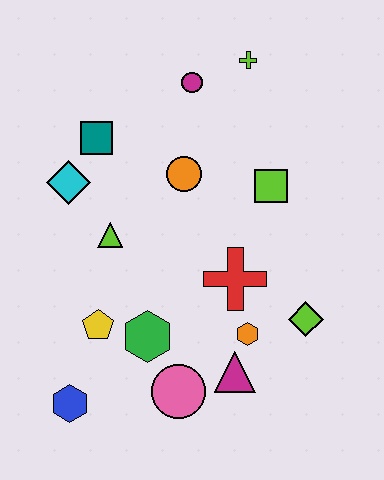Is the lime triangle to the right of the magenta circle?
No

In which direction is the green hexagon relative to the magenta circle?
The green hexagon is below the magenta circle.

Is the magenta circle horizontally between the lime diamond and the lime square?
No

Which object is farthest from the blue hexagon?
The lime cross is farthest from the blue hexagon.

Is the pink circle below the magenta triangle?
Yes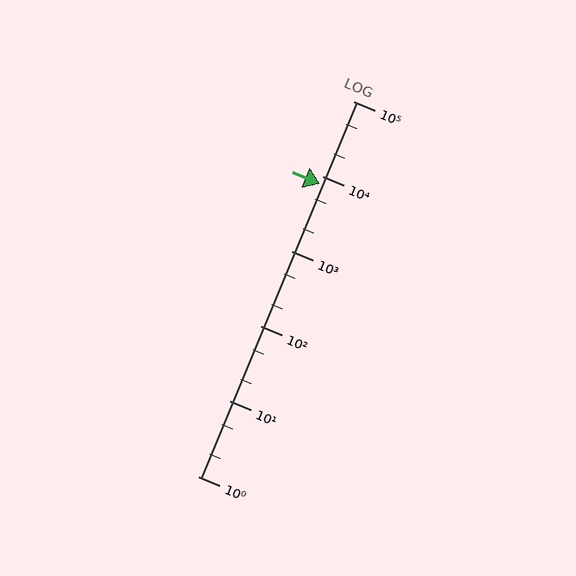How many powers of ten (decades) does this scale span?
The scale spans 5 decades, from 1 to 100000.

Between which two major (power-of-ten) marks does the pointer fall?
The pointer is between 1000 and 10000.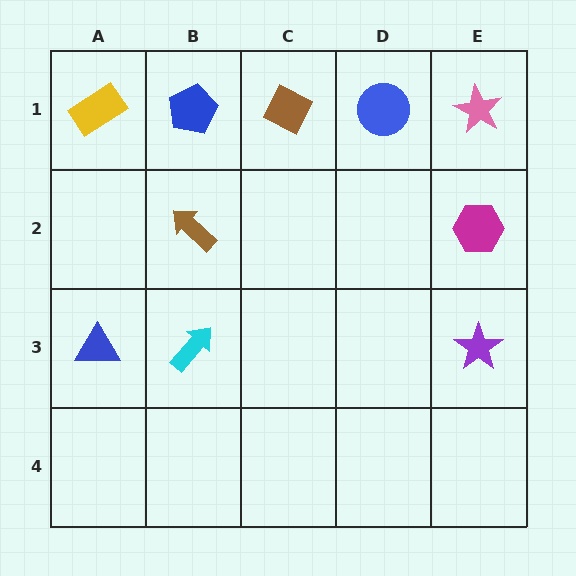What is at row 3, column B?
A cyan arrow.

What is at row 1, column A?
A yellow rectangle.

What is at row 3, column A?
A blue triangle.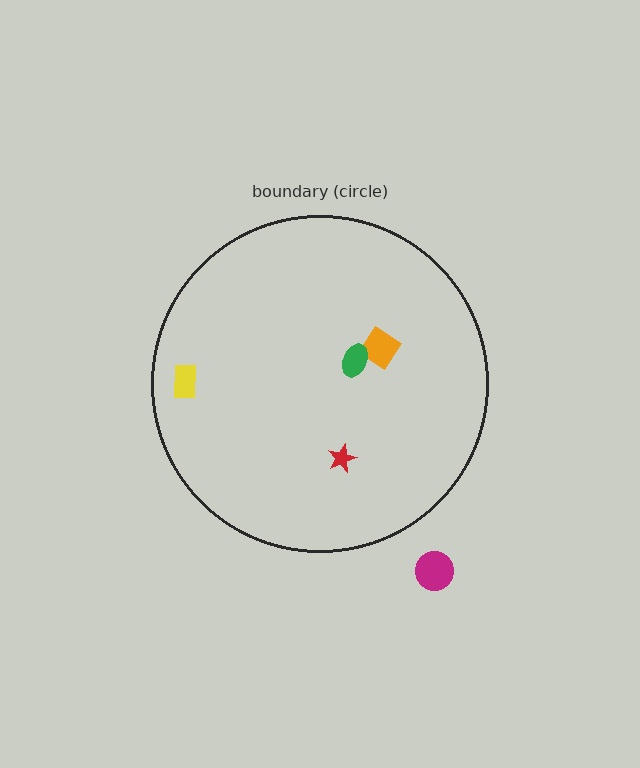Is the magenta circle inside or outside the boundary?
Outside.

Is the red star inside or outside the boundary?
Inside.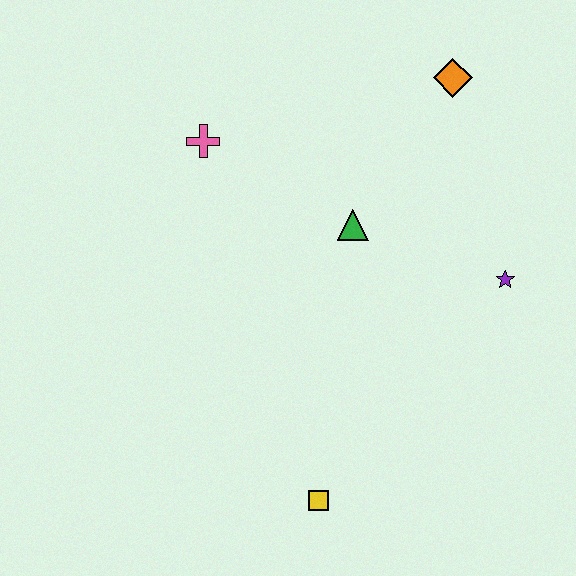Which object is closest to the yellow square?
The green triangle is closest to the yellow square.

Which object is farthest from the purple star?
The pink cross is farthest from the purple star.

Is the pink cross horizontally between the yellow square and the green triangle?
No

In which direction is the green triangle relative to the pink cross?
The green triangle is to the right of the pink cross.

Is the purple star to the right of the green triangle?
Yes